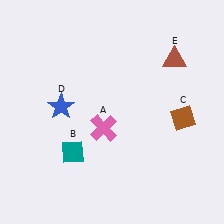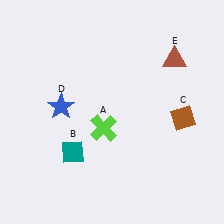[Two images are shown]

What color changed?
The cross (A) changed from pink in Image 1 to lime in Image 2.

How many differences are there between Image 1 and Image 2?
There is 1 difference between the two images.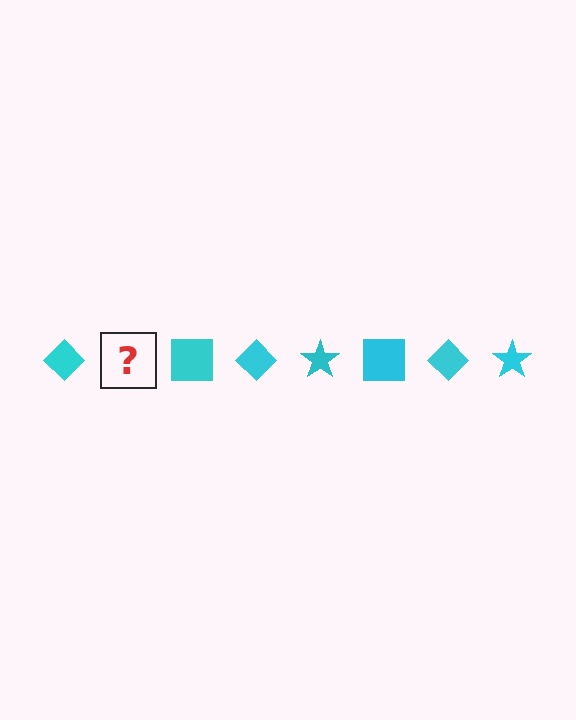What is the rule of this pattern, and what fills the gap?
The rule is that the pattern cycles through diamond, star, square shapes in cyan. The gap should be filled with a cyan star.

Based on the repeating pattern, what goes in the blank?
The blank should be a cyan star.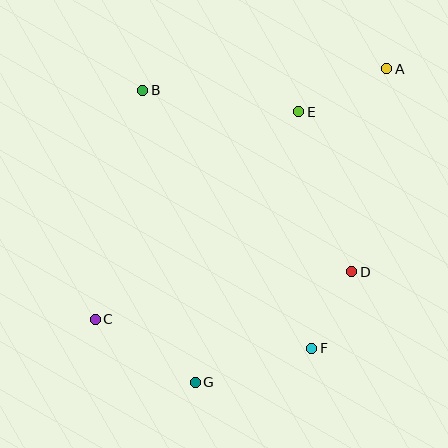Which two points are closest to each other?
Points D and F are closest to each other.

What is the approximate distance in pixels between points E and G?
The distance between E and G is approximately 290 pixels.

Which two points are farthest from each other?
Points A and C are farthest from each other.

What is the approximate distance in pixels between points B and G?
The distance between B and G is approximately 297 pixels.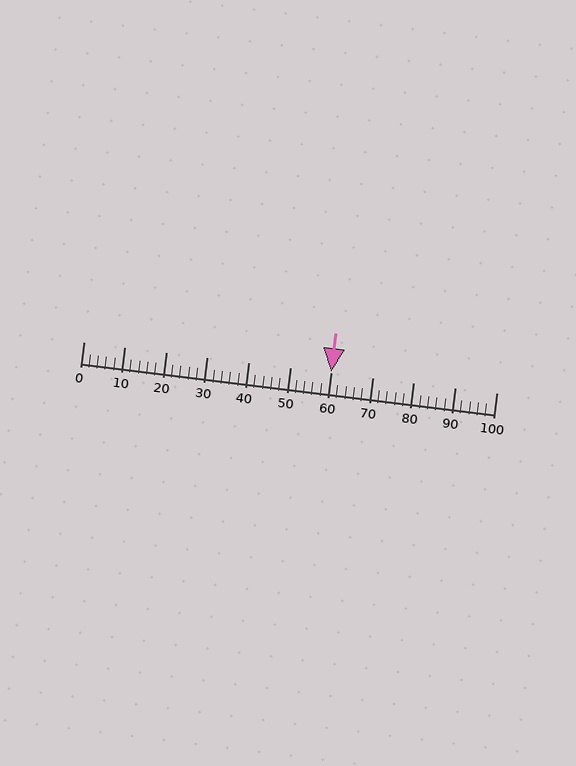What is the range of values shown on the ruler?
The ruler shows values from 0 to 100.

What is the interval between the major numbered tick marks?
The major tick marks are spaced 10 units apart.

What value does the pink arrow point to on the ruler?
The pink arrow points to approximately 60.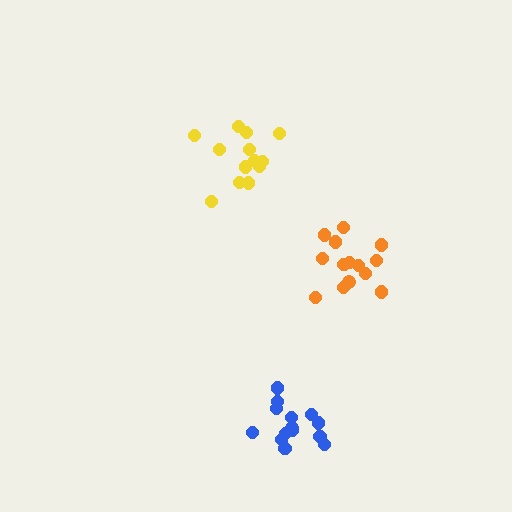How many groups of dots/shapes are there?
There are 3 groups.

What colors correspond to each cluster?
The clusters are colored: yellow, orange, blue.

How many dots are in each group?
Group 1: 13 dots, Group 2: 14 dots, Group 3: 14 dots (41 total).